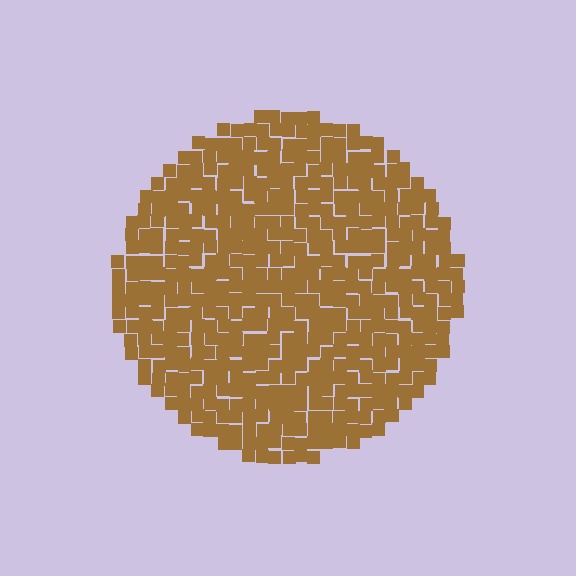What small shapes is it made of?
It is made of small squares.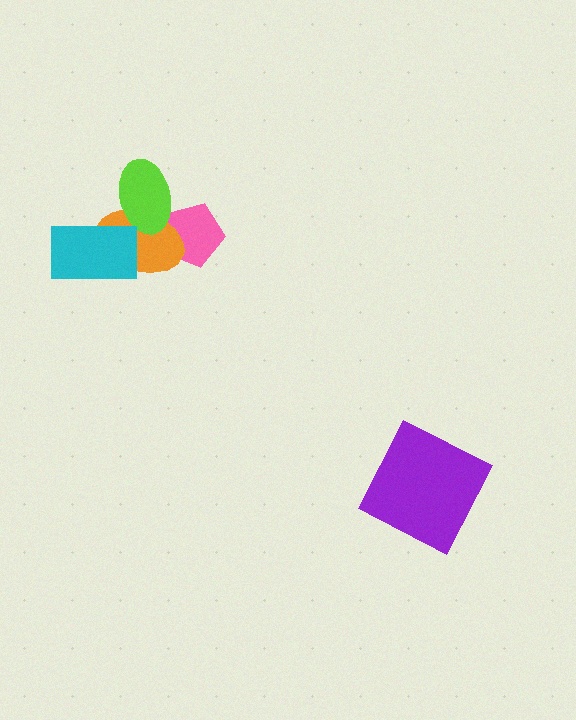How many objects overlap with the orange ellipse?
3 objects overlap with the orange ellipse.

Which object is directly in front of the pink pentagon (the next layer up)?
The orange ellipse is directly in front of the pink pentagon.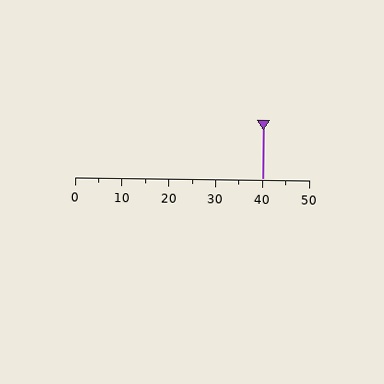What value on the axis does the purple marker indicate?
The marker indicates approximately 40.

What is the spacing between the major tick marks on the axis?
The major ticks are spaced 10 apart.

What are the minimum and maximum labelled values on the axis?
The axis runs from 0 to 50.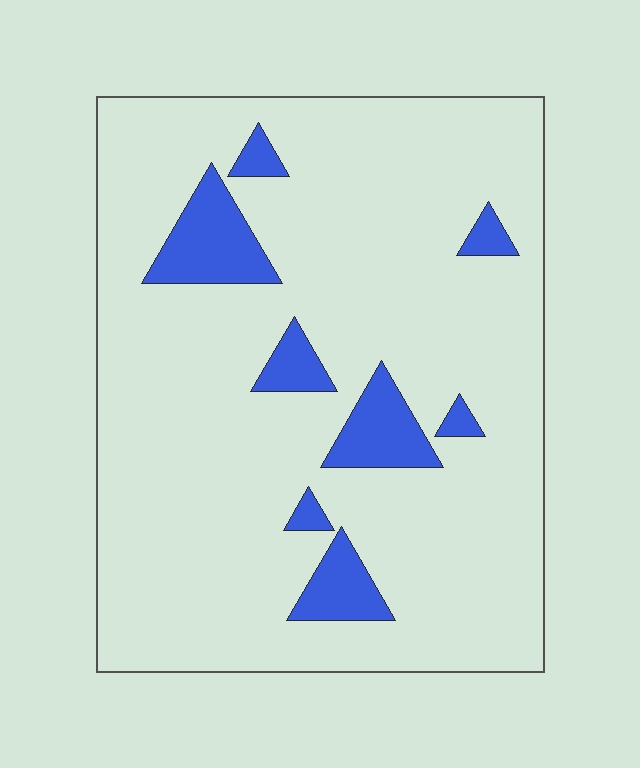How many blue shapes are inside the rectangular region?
8.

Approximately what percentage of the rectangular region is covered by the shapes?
Approximately 10%.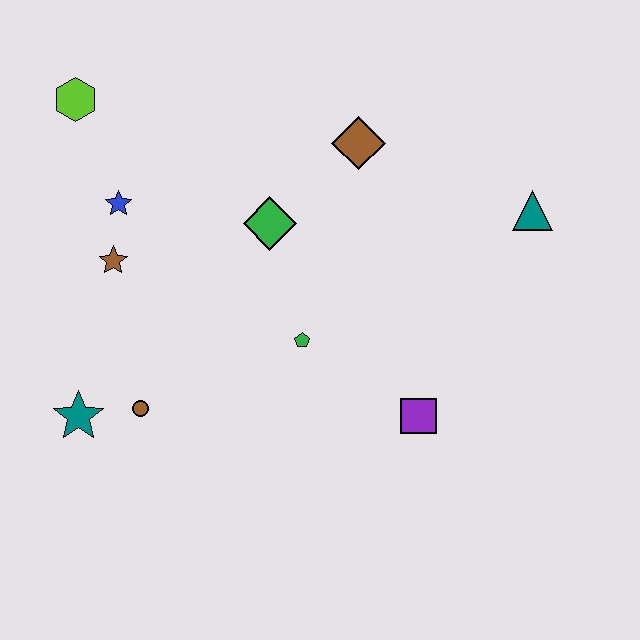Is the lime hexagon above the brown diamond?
Yes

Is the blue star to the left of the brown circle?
Yes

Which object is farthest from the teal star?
The teal triangle is farthest from the teal star.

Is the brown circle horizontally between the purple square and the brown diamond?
No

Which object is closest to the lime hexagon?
The blue star is closest to the lime hexagon.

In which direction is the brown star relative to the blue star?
The brown star is below the blue star.